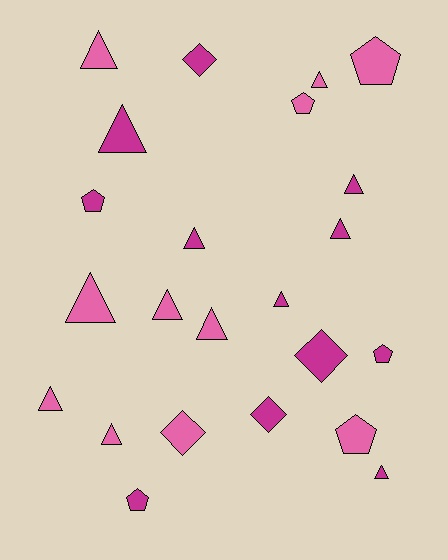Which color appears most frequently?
Magenta, with 12 objects.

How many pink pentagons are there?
There are 3 pink pentagons.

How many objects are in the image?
There are 23 objects.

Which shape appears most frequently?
Triangle, with 13 objects.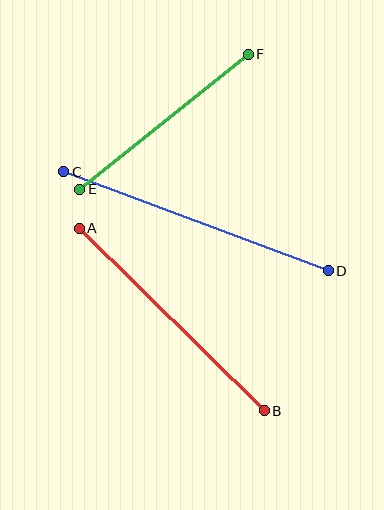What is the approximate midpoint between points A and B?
The midpoint is at approximately (172, 319) pixels.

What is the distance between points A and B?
The distance is approximately 260 pixels.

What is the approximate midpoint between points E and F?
The midpoint is at approximately (164, 122) pixels.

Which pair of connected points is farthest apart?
Points C and D are farthest apart.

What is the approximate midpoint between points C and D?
The midpoint is at approximately (196, 221) pixels.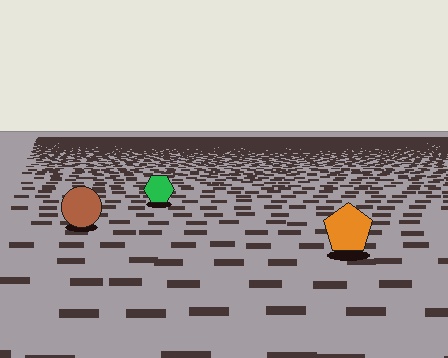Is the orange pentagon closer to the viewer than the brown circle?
Yes. The orange pentagon is closer — you can tell from the texture gradient: the ground texture is coarser near it.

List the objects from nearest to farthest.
From nearest to farthest: the orange pentagon, the brown circle, the green hexagon.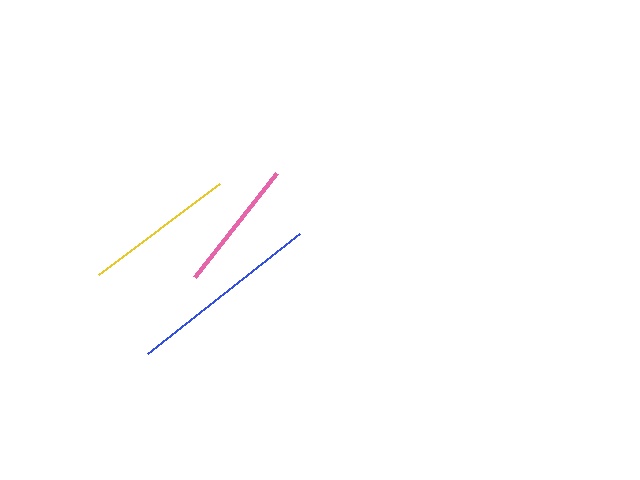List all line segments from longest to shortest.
From longest to shortest: blue, yellow, pink.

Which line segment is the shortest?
The pink line is the shortest at approximately 133 pixels.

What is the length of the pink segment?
The pink segment is approximately 133 pixels long.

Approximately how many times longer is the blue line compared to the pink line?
The blue line is approximately 1.5 times the length of the pink line.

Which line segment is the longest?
The blue line is the longest at approximately 193 pixels.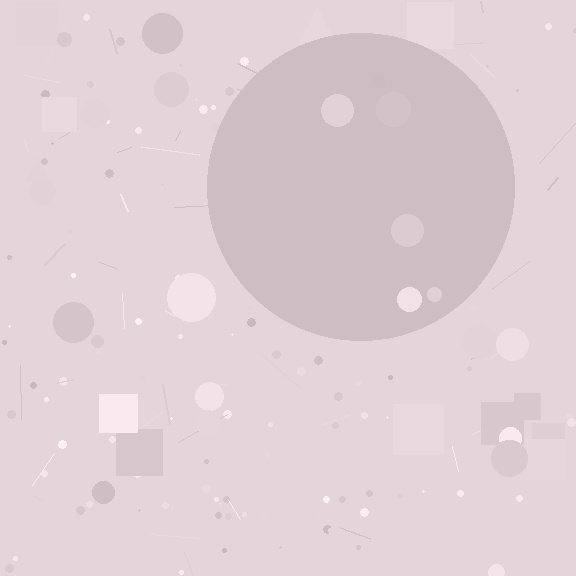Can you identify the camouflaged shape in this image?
The camouflaged shape is a circle.